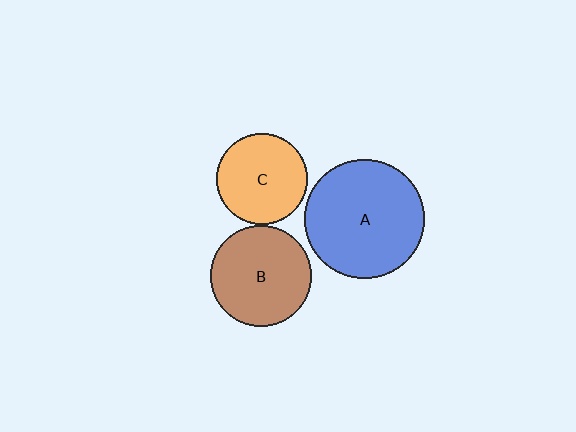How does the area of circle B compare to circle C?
Approximately 1.2 times.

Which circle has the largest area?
Circle A (blue).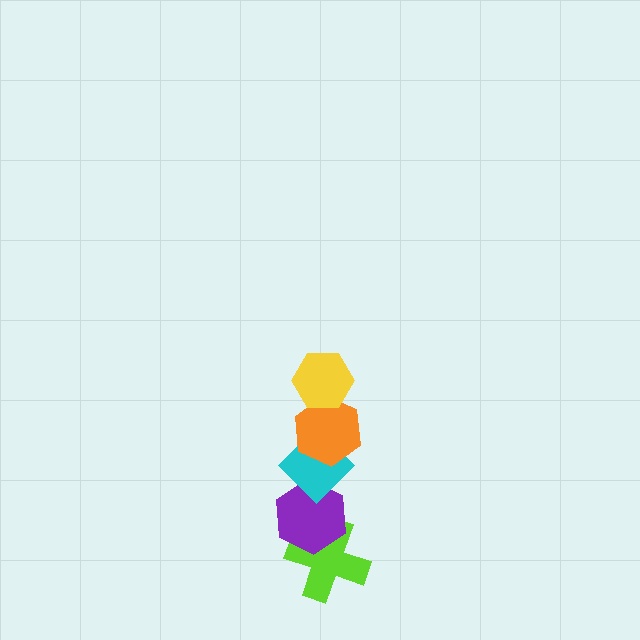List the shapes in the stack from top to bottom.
From top to bottom: the yellow hexagon, the orange hexagon, the cyan diamond, the purple hexagon, the lime cross.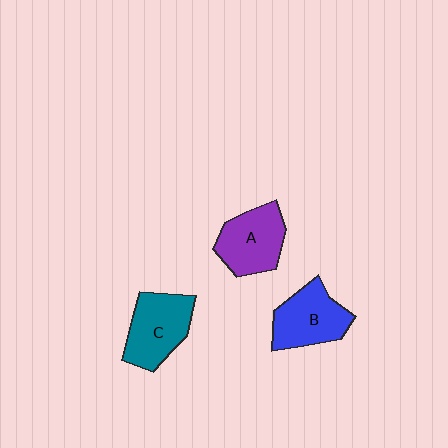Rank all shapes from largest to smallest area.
From largest to smallest: C (teal), B (blue), A (purple).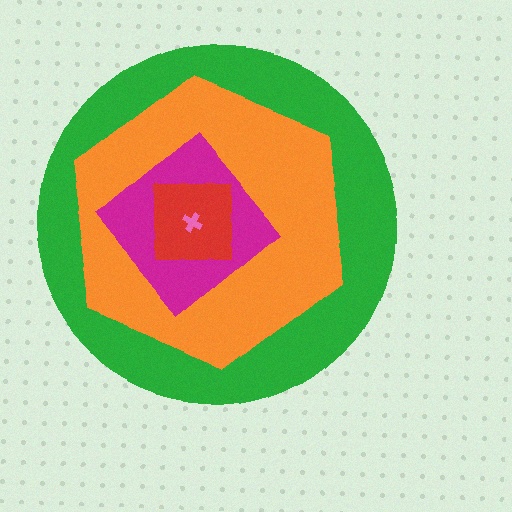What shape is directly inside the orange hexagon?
The magenta diamond.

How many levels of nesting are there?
5.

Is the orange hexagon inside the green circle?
Yes.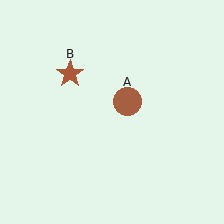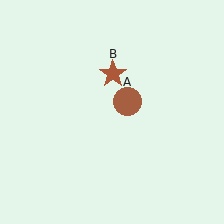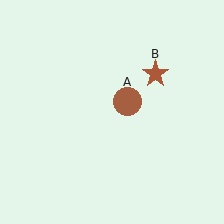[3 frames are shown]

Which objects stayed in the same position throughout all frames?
Brown circle (object A) remained stationary.